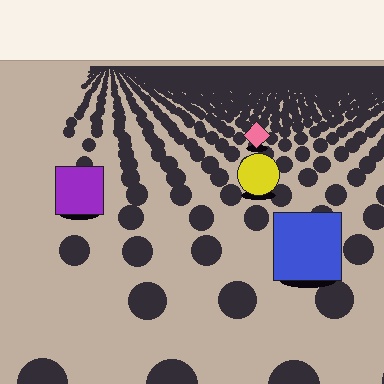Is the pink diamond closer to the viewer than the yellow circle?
No. The yellow circle is closer — you can tell from the texture gradient: the ground texture is coarser near it.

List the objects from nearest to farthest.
From nearest to farthest: the blue square, the purple square, the yellow circle, the pink diamond.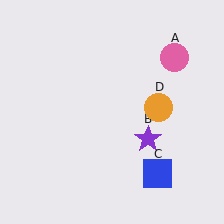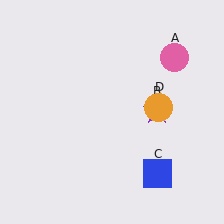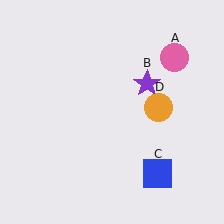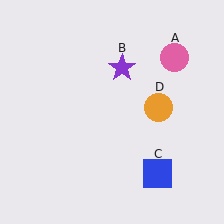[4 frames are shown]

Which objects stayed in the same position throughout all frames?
Pink circle (object A) and blue square (object C) and orange circle (object D) remained stationary.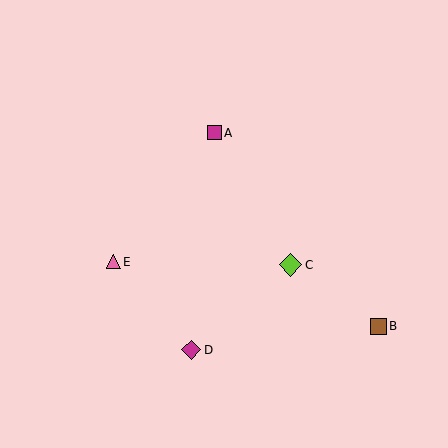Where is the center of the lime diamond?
The center of the lime diamond is at (290, 265).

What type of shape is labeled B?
Shape B is a brown square.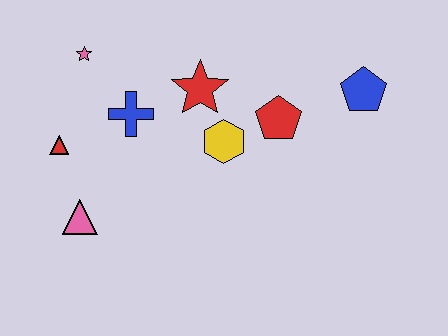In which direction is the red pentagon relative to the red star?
The red pentagon is to the right of the red star.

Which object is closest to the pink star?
The blue cross is closest to the pink star.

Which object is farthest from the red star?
The pink triangle is farthest from the red star.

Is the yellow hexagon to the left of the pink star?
No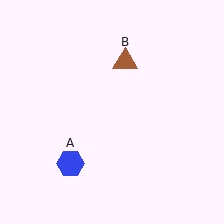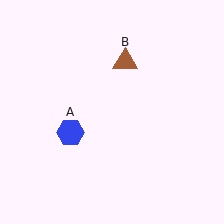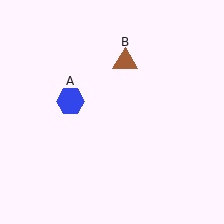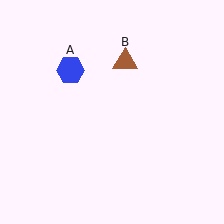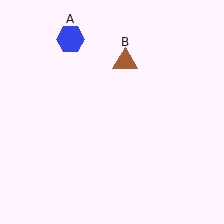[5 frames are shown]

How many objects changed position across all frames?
1 object changed position: blue hexagon (object A).